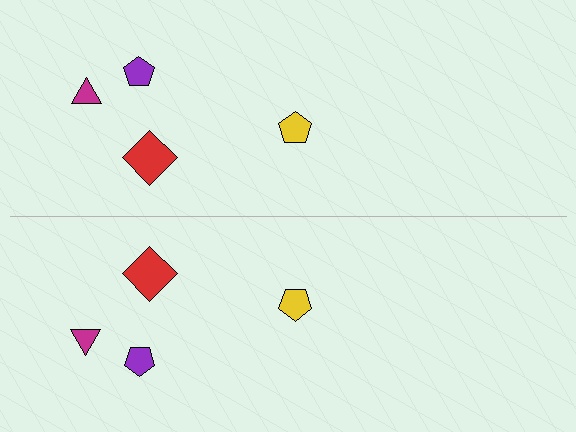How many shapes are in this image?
There are 8 shapes in this image.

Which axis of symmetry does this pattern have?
The pattern has a horizontal axis of symmetry running through the center of the image.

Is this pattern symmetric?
Yes, this pattern has bilateral (reflection) symmetry.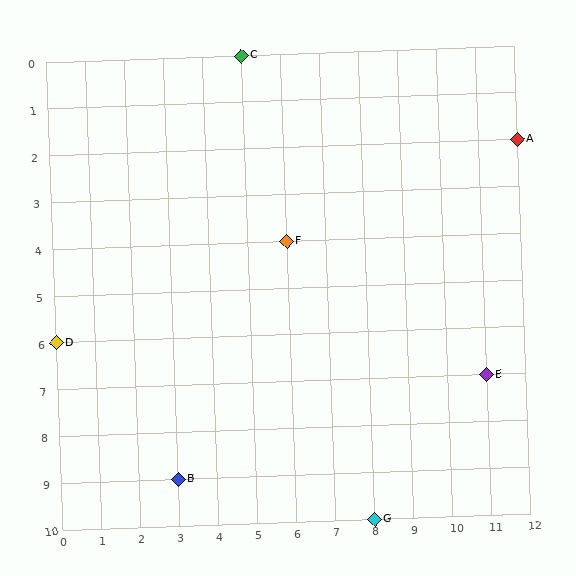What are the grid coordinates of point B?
Point B is at grid coordinates (3, 9).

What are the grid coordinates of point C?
Point C is at grid coordinates (5, 0).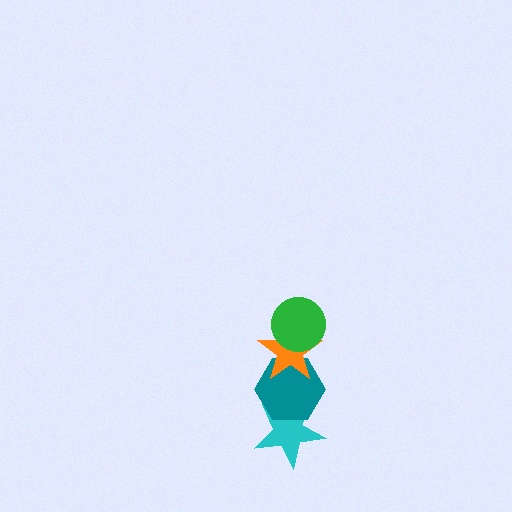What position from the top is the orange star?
The orange star is 2nd from the top.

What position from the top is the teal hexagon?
The teal hexagon is 3rd from the top.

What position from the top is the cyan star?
The cyan star is 4th from the top.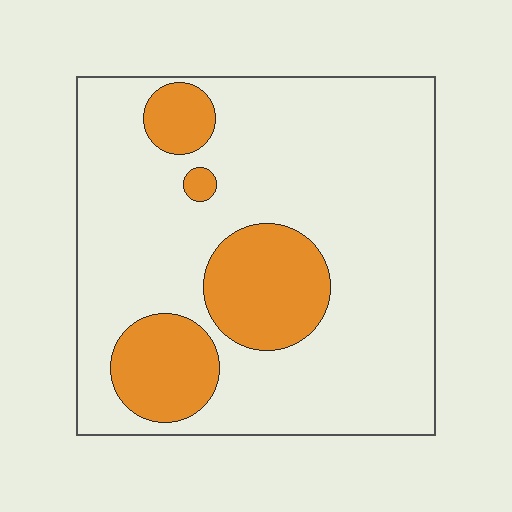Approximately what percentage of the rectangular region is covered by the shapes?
Approximately 20%.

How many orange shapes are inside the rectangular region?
4.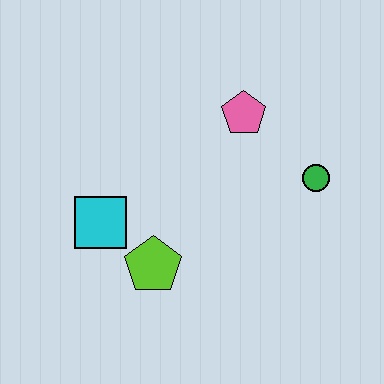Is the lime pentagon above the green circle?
No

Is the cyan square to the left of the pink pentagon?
Yes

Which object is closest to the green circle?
The pink pentagon is closest to the green circle.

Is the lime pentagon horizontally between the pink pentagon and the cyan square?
Yes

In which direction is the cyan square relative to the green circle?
The cyan square is to the left of the green circle.